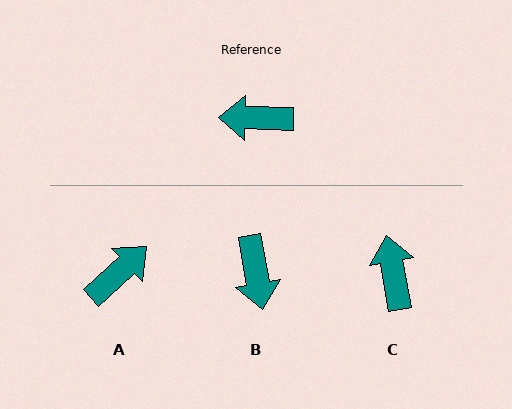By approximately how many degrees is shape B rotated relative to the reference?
Approximately 101 degrees counter-clockwise.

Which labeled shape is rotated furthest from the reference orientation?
A, about 135 degrees away.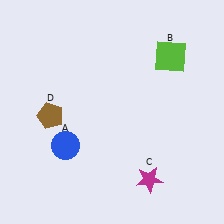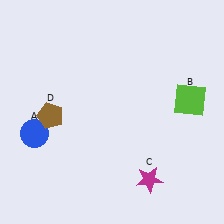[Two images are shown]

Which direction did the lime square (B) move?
The lime square (B) moved down.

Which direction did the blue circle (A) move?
The blue circle (A) moved left.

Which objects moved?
The objects that moved are: the blue circle (A), the lime square (B).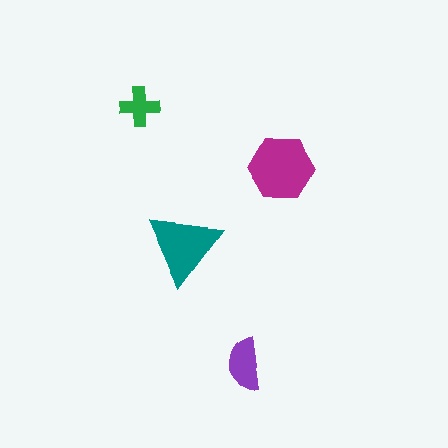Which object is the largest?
The magenta hexagon.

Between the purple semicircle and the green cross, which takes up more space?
The purple semicircle.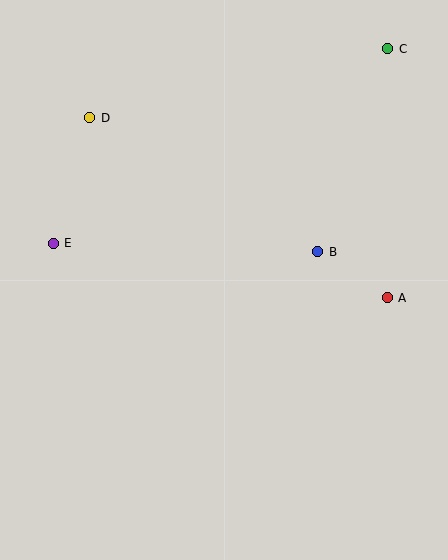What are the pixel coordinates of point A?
Point A is at (387, 298).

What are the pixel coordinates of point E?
Point E is at (53, 243).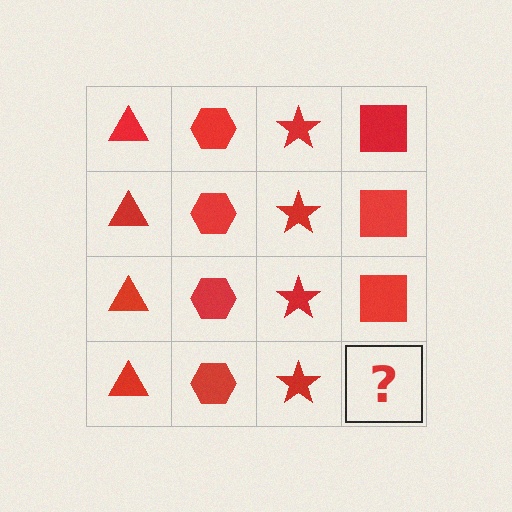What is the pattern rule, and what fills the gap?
The rule is that each column has a consistent shape. The gap should be filled with a red square.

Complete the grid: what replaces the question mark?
The question mark should be replaced with a red square.